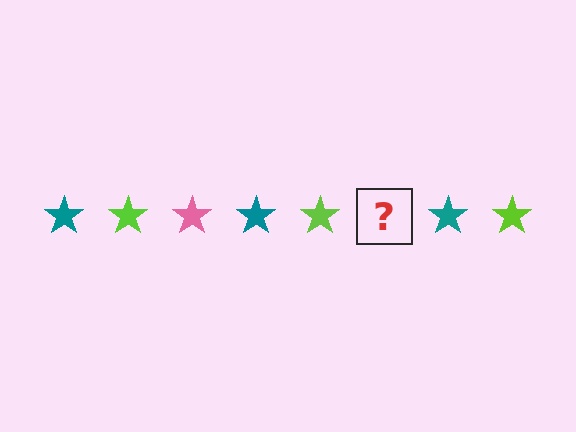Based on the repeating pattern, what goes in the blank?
The blank should be a pink star.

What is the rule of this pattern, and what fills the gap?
The rule is that the pattern cycles through teal, lime, pink stars. The gap should be filled with a pink star.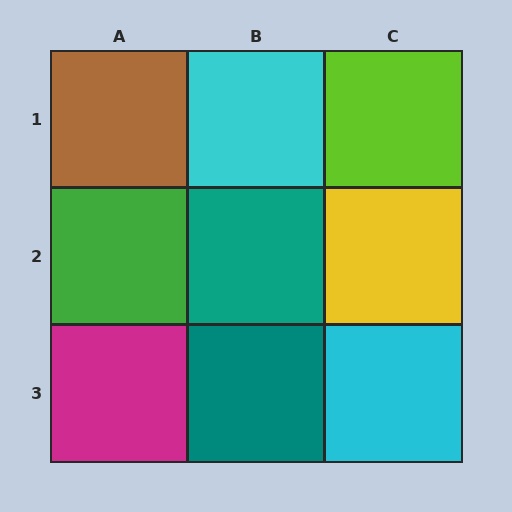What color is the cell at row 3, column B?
Teal.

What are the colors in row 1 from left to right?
Brown, cyan, lime.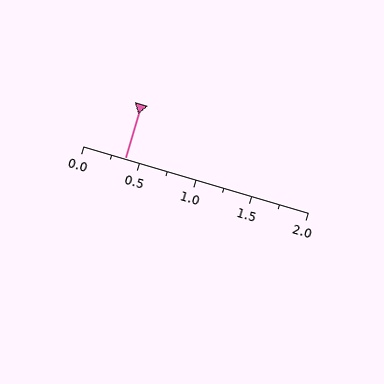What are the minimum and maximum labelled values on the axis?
The axis runs from 0.0 to 2.0.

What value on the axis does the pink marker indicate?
The marker indicates approximately 0.38.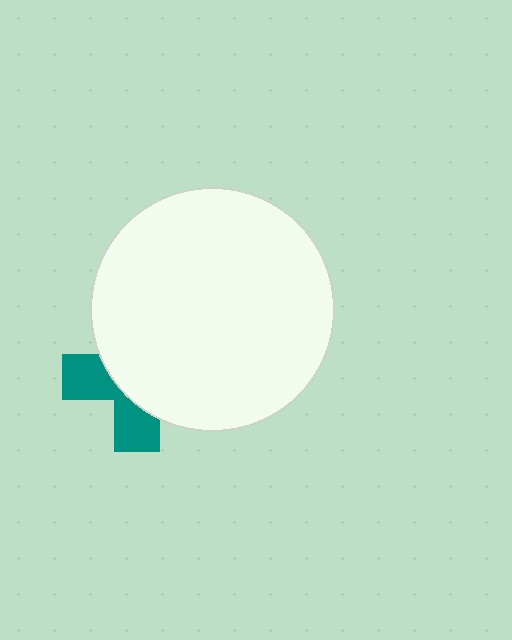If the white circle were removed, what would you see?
You would see the complete teal cross.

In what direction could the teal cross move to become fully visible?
The teal cross could move toward the lower-left. That would shift it out from behind the white circle entirely.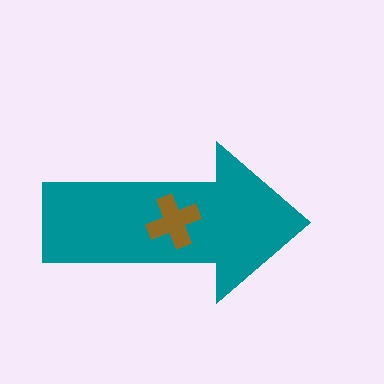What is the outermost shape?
The teal arrow.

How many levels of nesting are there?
2.